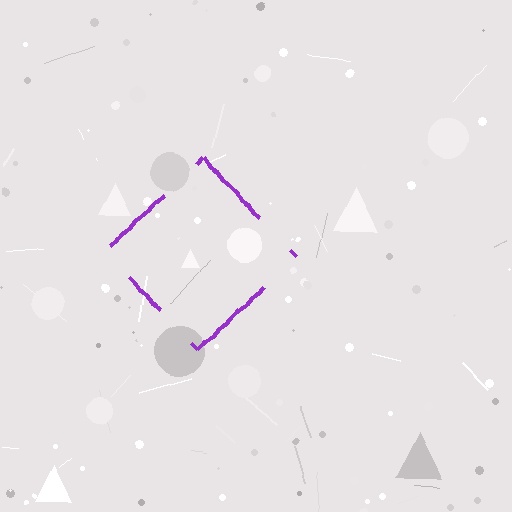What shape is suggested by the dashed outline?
The dashed outline suggests a diamond.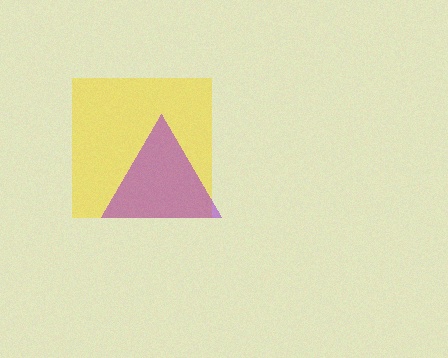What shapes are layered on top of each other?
The layered shapes are: a yellow square, a purple triangle.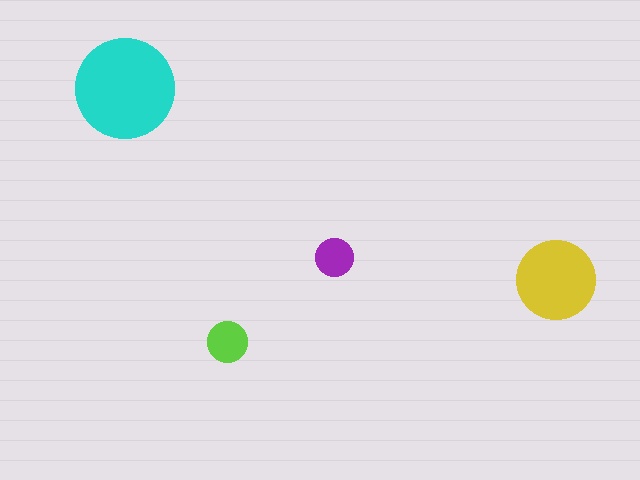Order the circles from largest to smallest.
the cyan one, the yellow one, the lime one, the purple one.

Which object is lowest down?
The lime circle is bottommost.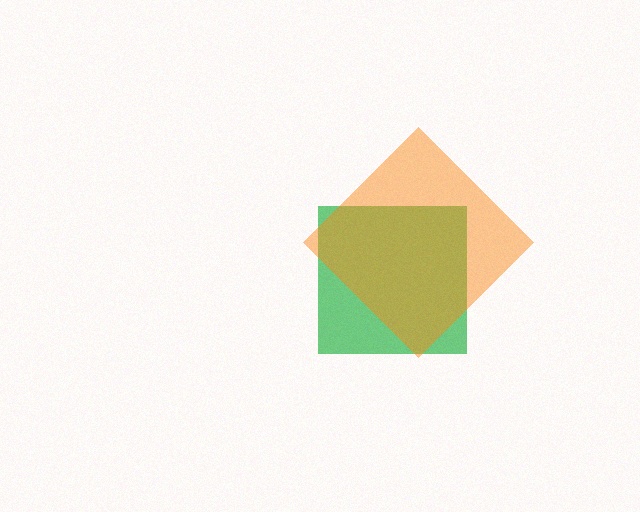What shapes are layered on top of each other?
The layered shapes are: a green square, an orange diamond.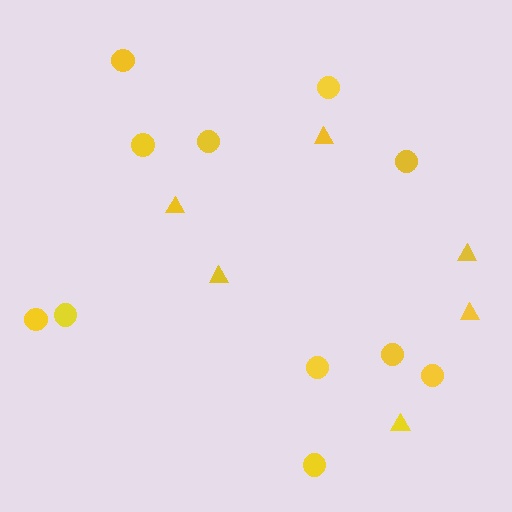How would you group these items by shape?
There are 2 groups: one group of circles (11) and one group of triangles (6).